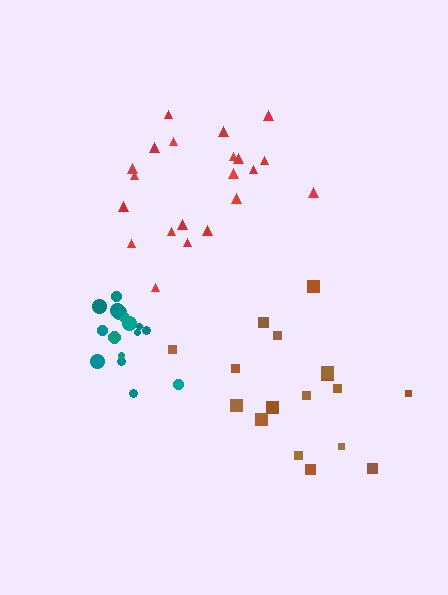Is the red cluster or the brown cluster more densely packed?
Red.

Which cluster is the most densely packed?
Teal.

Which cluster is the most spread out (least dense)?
Brown.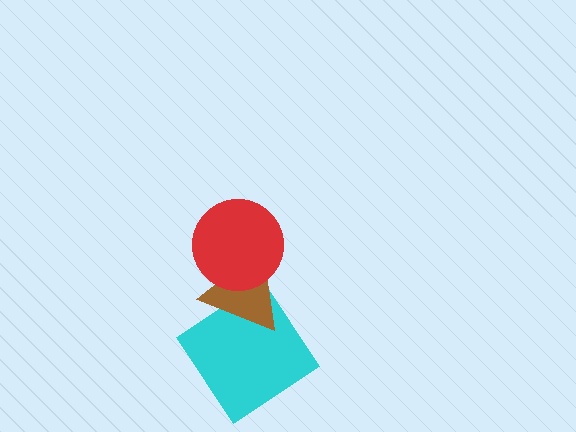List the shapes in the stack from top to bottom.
From top to bottom: the red circle, the brown triangle, the cyan diamond.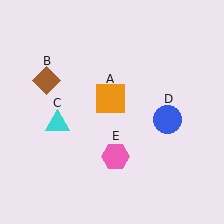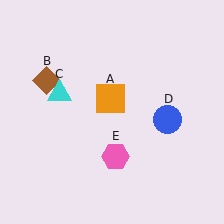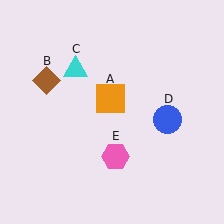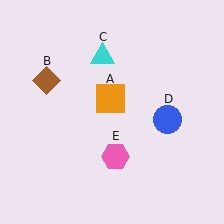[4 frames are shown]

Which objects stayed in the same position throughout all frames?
Orange square (object A) and brown diamond (object B) and blue circle (object D) and pink hexagon (object E) remained stationary.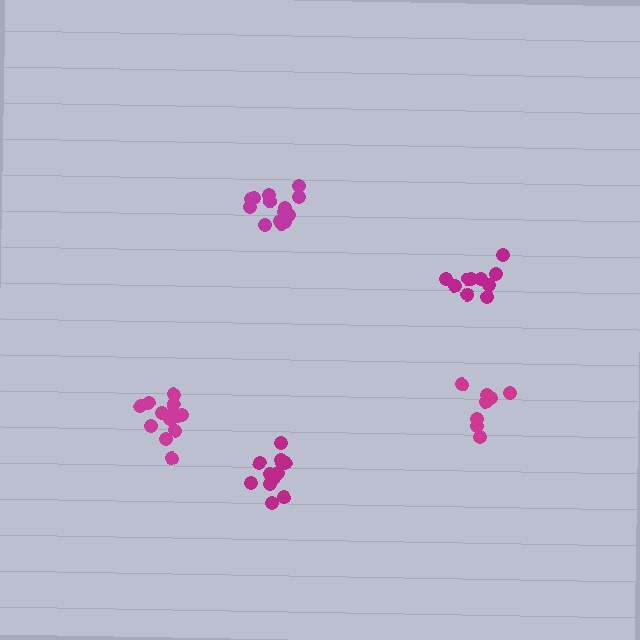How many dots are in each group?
Group 1: 8 dots, Group 2: 10 dots, Group 3: 14 dots, Group 4: 14 dots, Group 5: 11 dots (57 total).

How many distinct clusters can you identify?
There are 5 distinct clusters.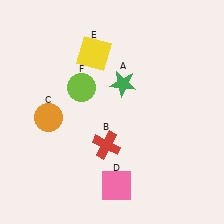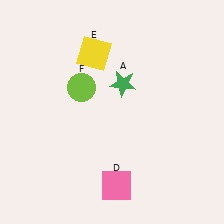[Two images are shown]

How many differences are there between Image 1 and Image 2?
There are 2 differences between the two images.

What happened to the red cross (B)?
The red cross (B) was removed in Image 2. It was in the bottom-left area of Image 1.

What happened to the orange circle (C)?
The orange circle (C) was removed in Image 2. It was in the bottom-left area of Image 1.